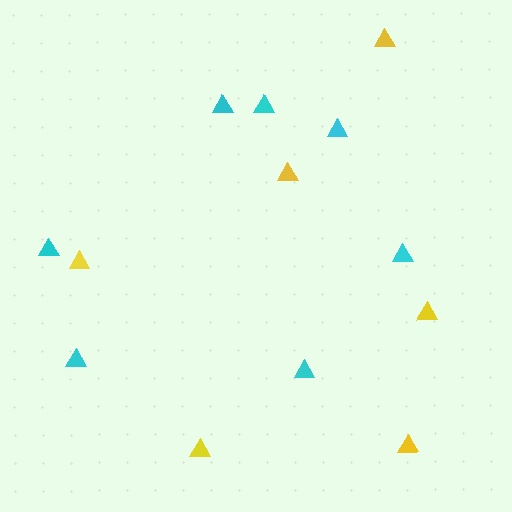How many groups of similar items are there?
There are 2 groups: one group of yellow triangles (6) and one group of cyan triangles (7).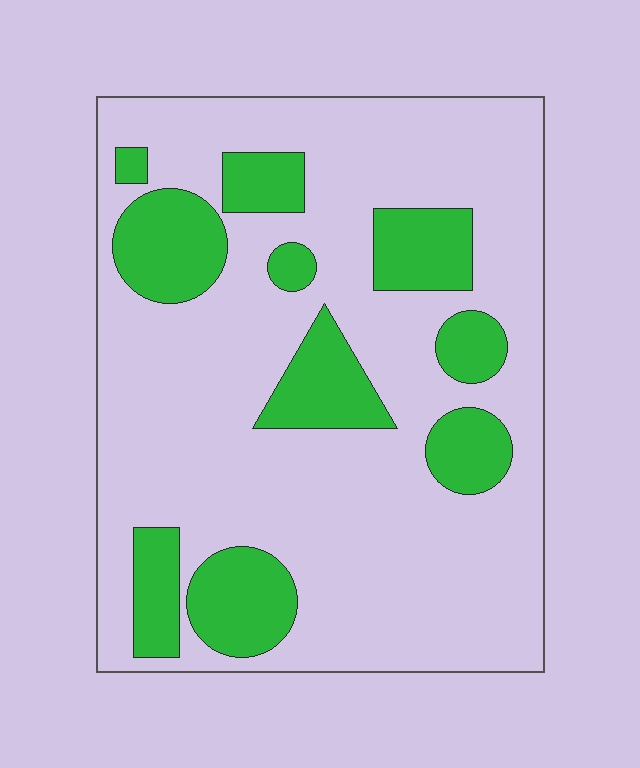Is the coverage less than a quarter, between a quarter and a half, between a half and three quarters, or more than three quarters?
Less than a quarter.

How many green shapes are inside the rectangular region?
10.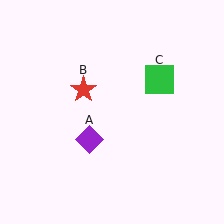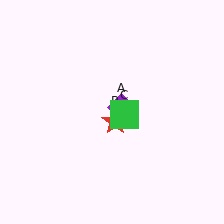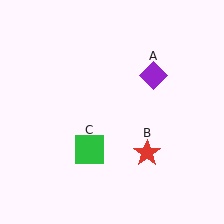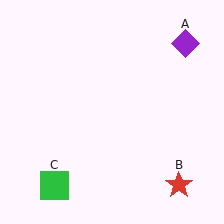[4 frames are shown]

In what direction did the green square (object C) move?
The green square (object C) moved down and to the left.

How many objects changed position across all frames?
3 objects changed position: purple diamond (object A), red star (object B), green square (object C).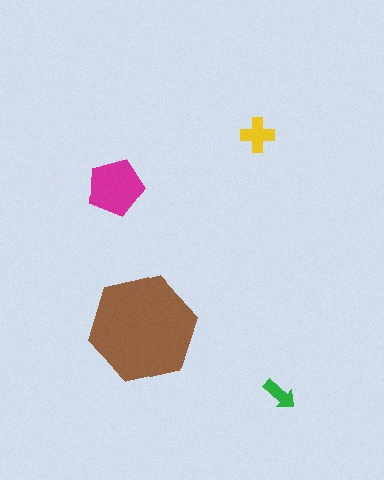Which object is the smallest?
The green arrow.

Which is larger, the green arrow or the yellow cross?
The yellow cross.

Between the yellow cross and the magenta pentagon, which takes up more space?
The magenta pentagon.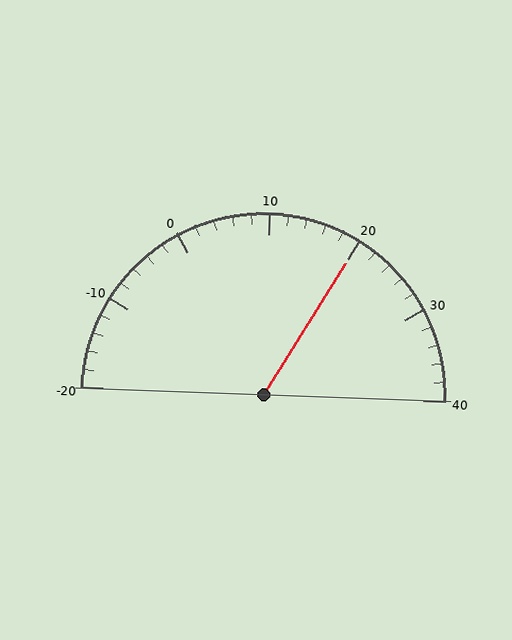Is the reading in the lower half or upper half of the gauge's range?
The reading is in the upper half of the range (-20 to 40).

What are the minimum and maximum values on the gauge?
The gauge ranges from -20 to 40.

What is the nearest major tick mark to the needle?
The nearest major tick mark is 20.